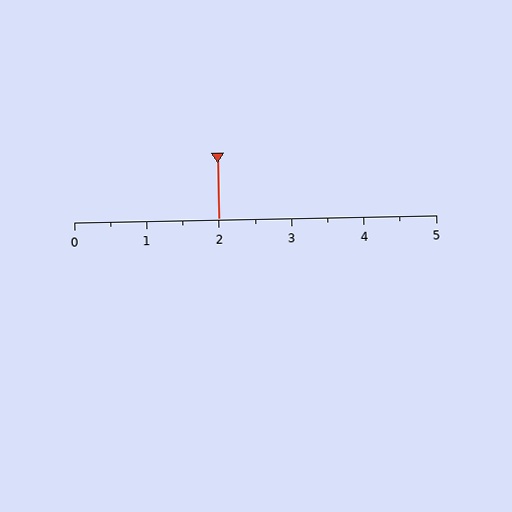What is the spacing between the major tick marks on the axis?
The major ticks are spaced 1 apart.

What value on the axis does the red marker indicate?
The marker indicates approximately 2.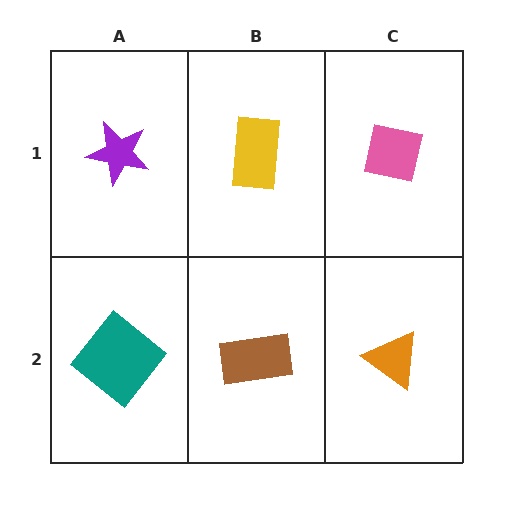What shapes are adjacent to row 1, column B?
A brown rectangle (row 2, column B), a purple star (row 1, column A), a pink square (row 1, column C).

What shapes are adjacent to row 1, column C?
An orange triangle (row 2, column C), a yellow rectangle (row 1, column B).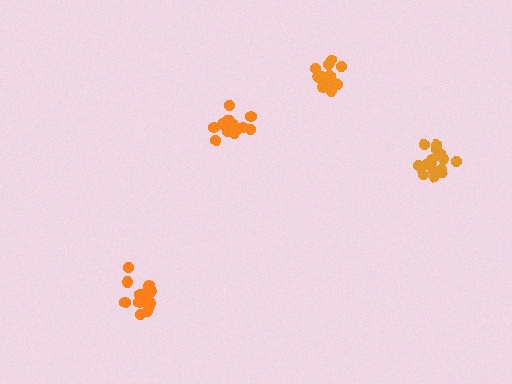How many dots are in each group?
Group 1: 16 dots, Group 2: 15 dots, Group 3: 15 dots, Group 4: 16 dots (62 total).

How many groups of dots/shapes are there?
There are 4 groups.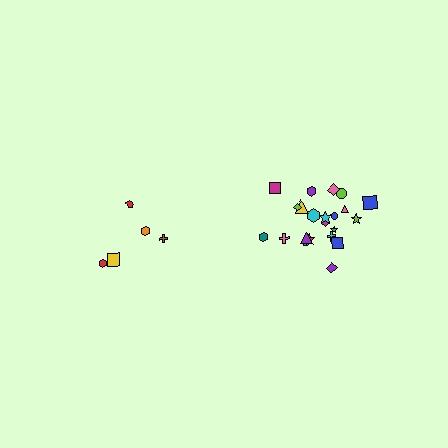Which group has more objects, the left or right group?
The right group.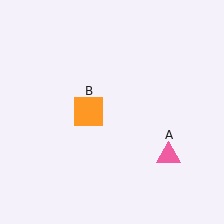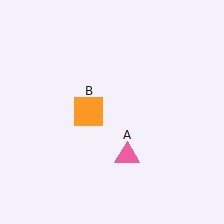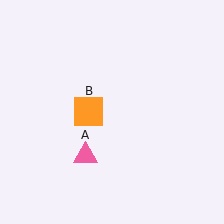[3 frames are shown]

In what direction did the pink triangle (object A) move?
The pink triangle (object A) moved left.